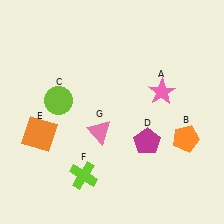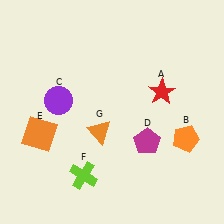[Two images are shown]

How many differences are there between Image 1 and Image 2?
There are 3 differences between the two images.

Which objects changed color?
A changed from pink to red. C changed from lime to purple. G changed from pink to orange.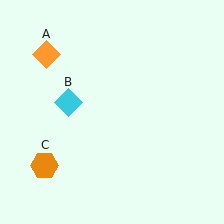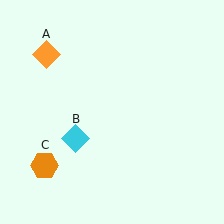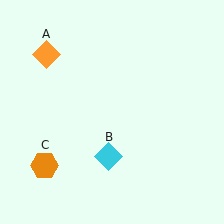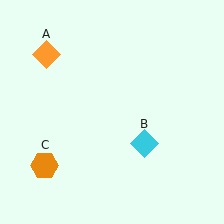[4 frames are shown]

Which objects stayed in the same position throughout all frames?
Orange diamond (object A) and orange hexagon (object C) remained stationary.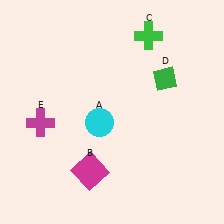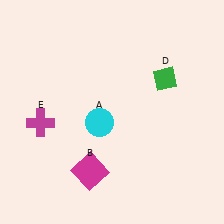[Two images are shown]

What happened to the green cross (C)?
The green cross (C) was removed in Image 2. It was in the top-right area of Image 1.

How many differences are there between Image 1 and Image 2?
There is 1 difference between the two images.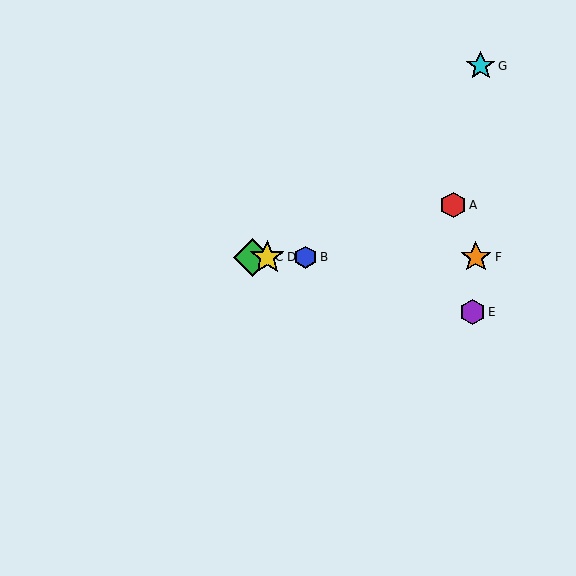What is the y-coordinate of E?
Object E is at y≈312.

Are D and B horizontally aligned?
Yes, both are at y≈257.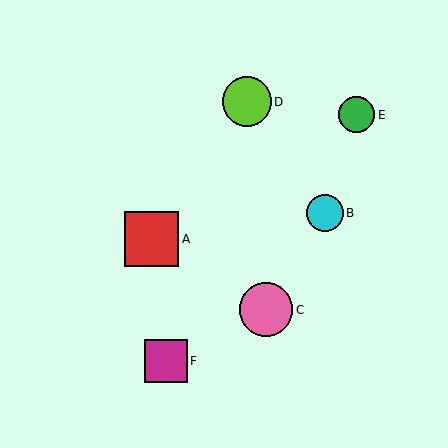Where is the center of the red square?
The center of the red square is at (151, 239).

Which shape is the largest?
The red square (labeled A) is the largest.